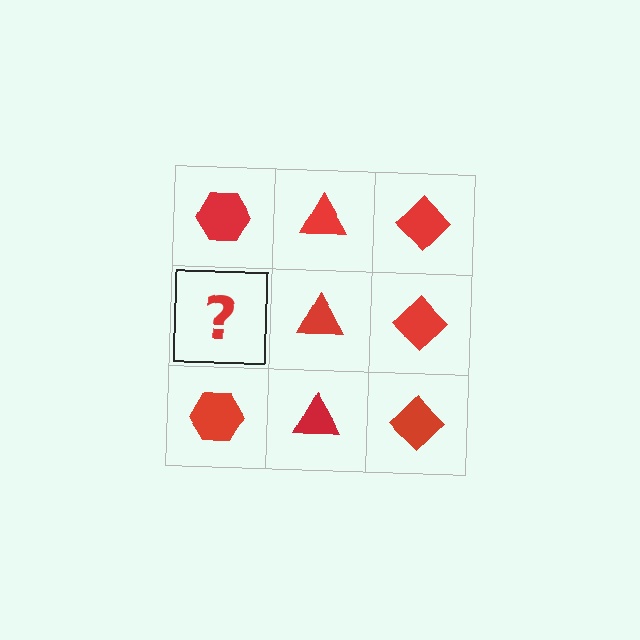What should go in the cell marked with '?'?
The missing cell should contain a red hexagon.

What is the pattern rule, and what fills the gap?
The rule is that each column has a consistent shape. The gap should be filled with a red hexagon.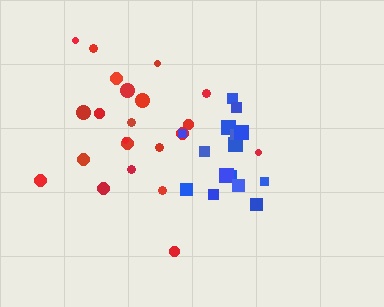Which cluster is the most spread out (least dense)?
Red.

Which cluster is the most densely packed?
Blue.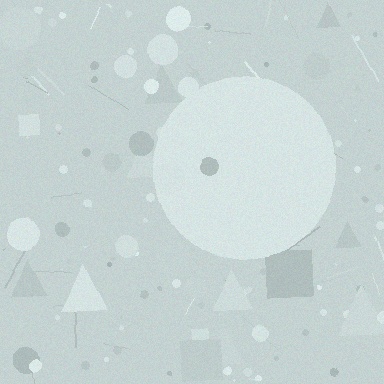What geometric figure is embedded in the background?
A circle is embedded in the background.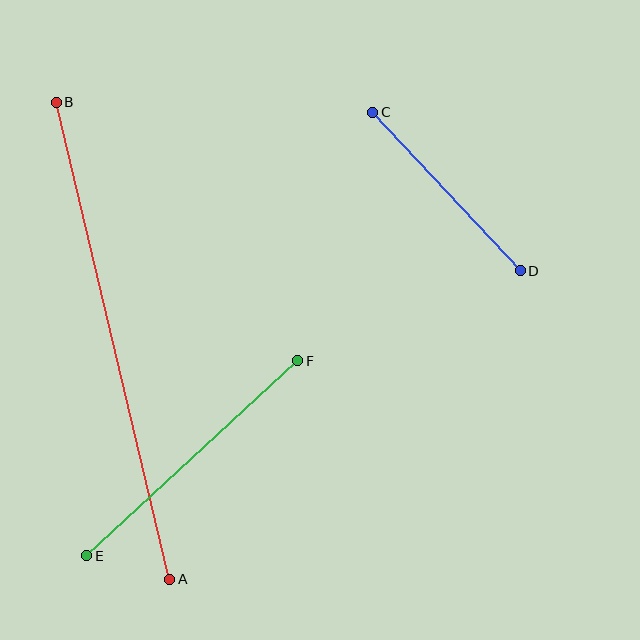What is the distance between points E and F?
The distance is approximately 287 pixels.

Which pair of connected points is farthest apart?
Points A and B are farthest apart.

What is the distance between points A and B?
The distance is approximately 490 pixels.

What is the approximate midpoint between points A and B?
The midpoint is at approximately (113, 341) pixels.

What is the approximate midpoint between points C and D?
The midpoint is at approximately (446, 192) pixels.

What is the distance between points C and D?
The distance is approximately 216 pixels.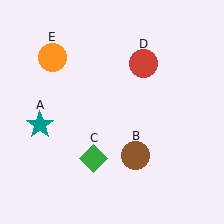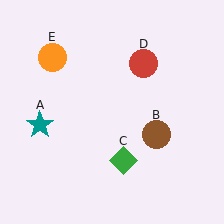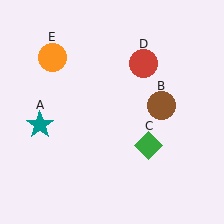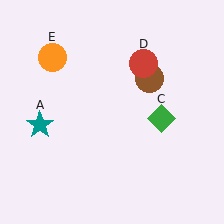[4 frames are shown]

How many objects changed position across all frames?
2 objects changed position: brown circle (object B), green diamond (object C).